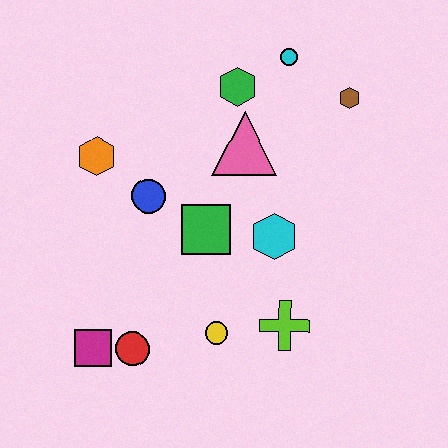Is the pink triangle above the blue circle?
Yes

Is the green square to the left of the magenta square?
No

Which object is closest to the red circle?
The magenta square is closest to the red circle.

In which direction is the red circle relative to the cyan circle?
The red circle is below the cyan circle.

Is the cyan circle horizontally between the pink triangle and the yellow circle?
No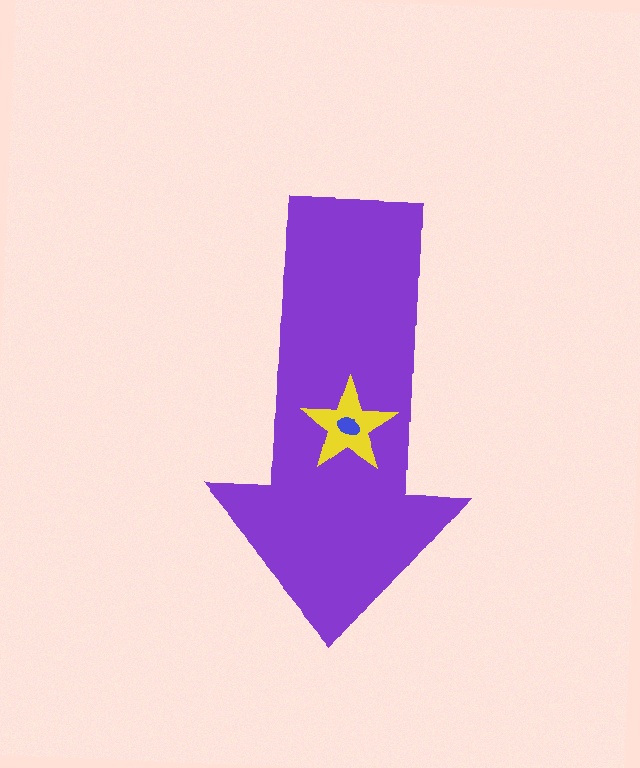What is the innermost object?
The blue ellipse.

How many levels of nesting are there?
3.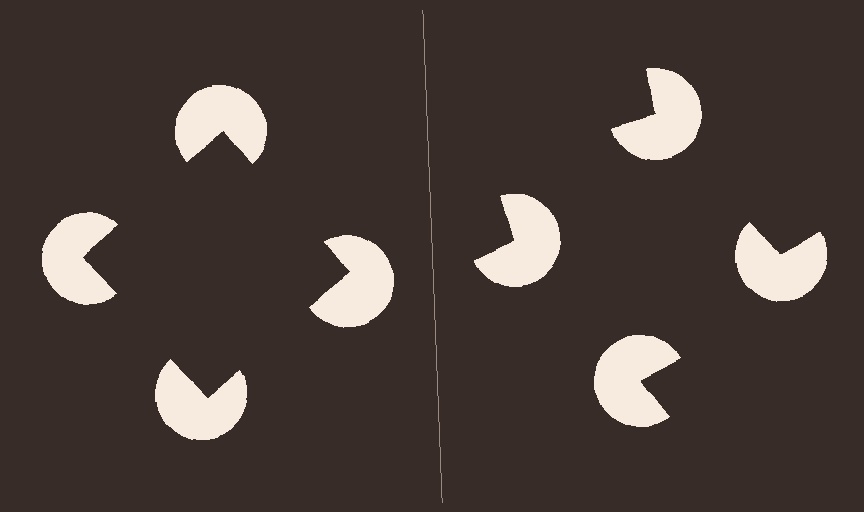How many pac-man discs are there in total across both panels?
8 — 4 on each side.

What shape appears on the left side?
An illusory square.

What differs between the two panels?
The pac-man discs are positioned identically on both sides; only the wedge orientations differ. On the left they align to a square; on the right they are misaligned.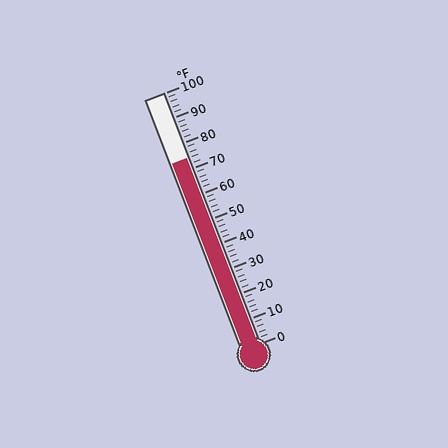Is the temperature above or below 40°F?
The temperature is above 40°F.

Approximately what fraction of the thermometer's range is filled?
The thermometer is filled to approximately 75% of its range.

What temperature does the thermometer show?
The thermometer shows approximately 74°F.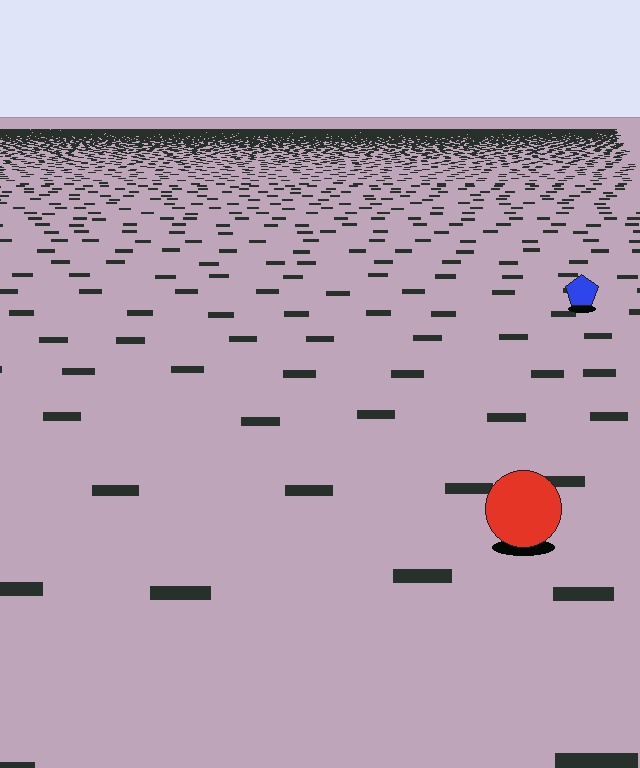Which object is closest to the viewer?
The red circle is closest. The texture marks near it are larger and more spread out.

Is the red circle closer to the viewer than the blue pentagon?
Yes. The red circle is closer — you can tell from the texture gradient: the ground texture is coarser near it.